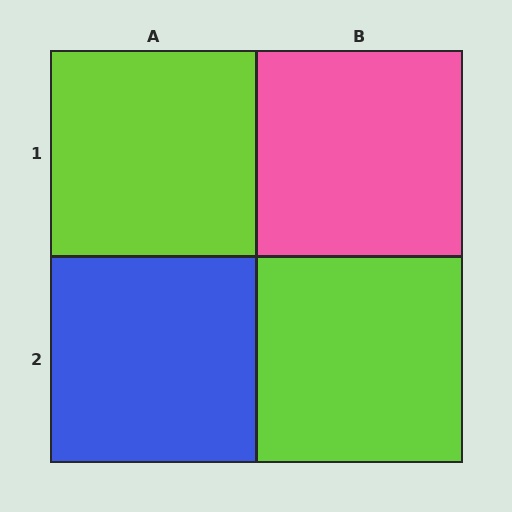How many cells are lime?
2 cells are lime.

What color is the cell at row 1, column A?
Lime.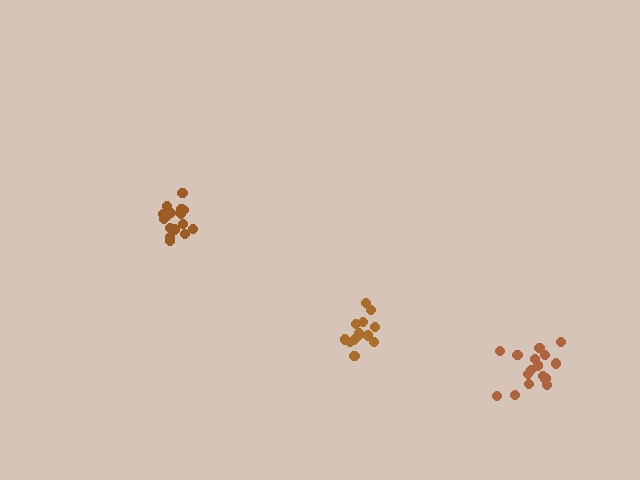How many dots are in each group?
Group 1: 16 dots, Group 2: 13 dots, Group 3: 16 dots (45 total).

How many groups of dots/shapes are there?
There are 3 groups.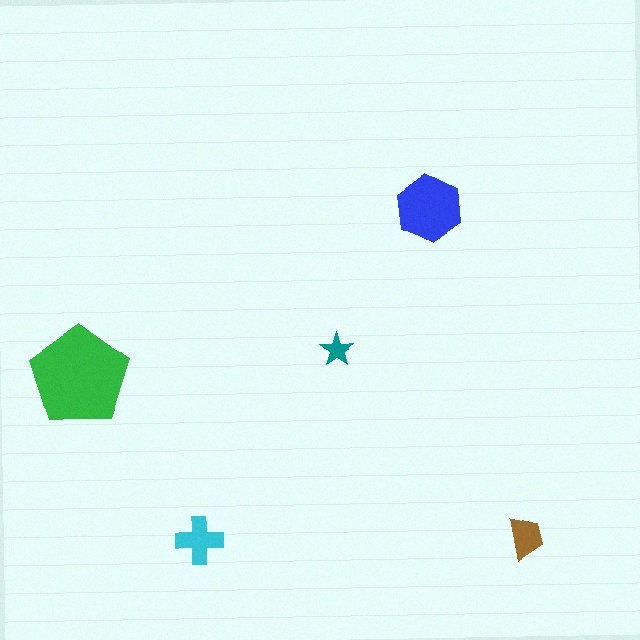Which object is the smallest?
The teal star.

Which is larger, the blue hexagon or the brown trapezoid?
The blue hexagon.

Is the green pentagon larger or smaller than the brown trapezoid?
Larger.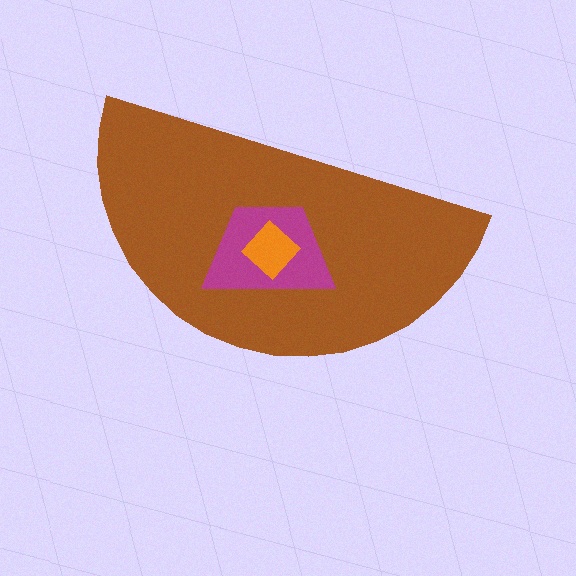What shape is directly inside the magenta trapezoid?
The orange diamond.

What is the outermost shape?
The brown semicircle.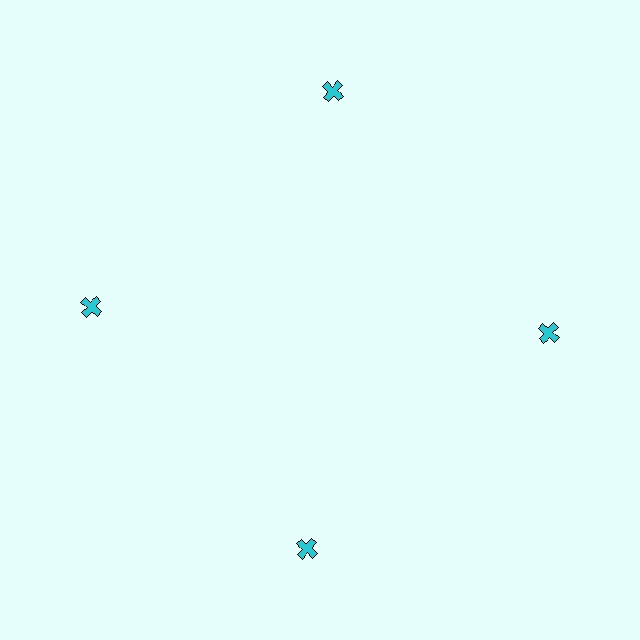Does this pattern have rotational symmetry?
Yes, this pattern has 4-fold rotational symmetry. It looks the same after rotating 90 degrees around the center.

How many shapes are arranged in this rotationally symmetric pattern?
There are 4 shapes, arranged in 4 groups of 1.